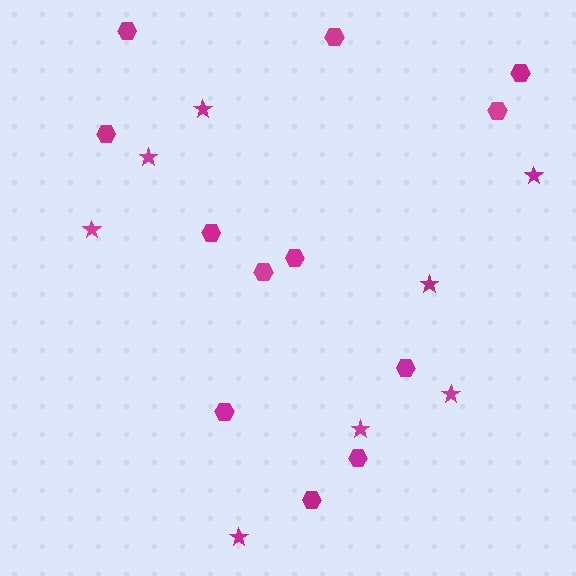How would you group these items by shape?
There are 2 groups: one group of hexagons (12) and one group of stars (8).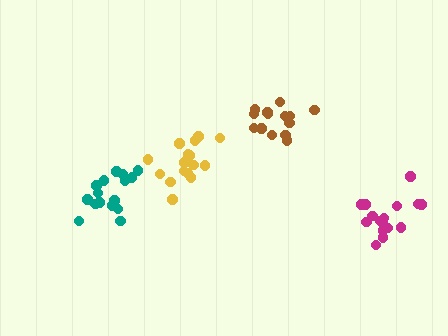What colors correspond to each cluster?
The clusters are colored: brown, teal, magenta, yellow.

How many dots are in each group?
Group 1: 14 dots, Group 2: 16 dots, Group 3: 16 dots, Group 4: 16 dots (62 total).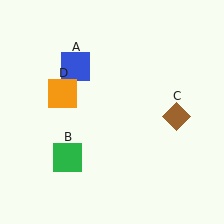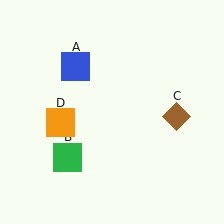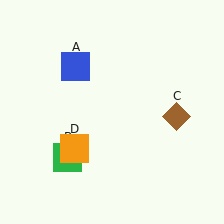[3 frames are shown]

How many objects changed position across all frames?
1 object changed position: orange square (object D).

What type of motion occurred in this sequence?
The orange square (object D) rotated counterclockwise around the center of the scene.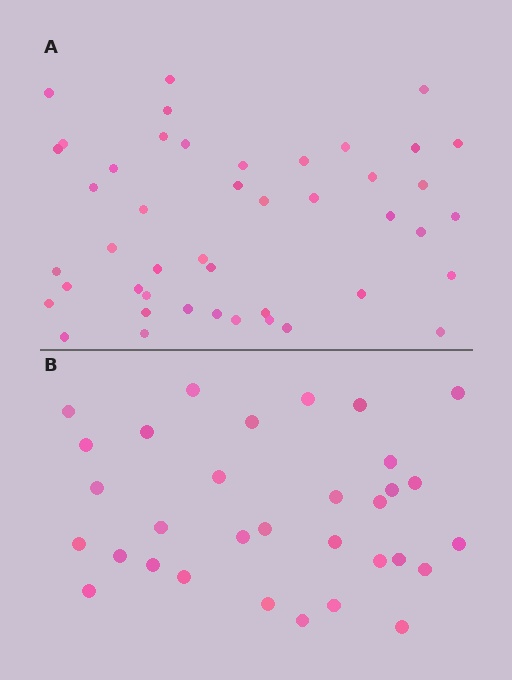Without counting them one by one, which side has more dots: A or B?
Region A (the top region) has more dots.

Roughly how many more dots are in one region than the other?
Region A has approximately 15 more dots than region B.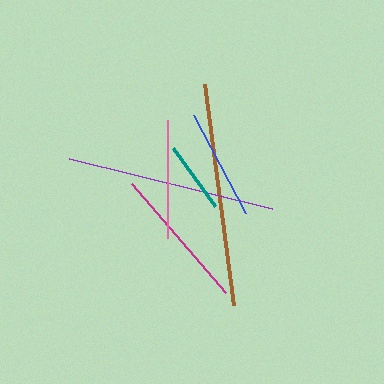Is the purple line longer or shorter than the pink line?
The purple line is longer than the pink line.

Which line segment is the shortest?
The teal line is the shortest at approximately 71 pixels.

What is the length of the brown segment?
The brown segment is approximately 223 pixels long.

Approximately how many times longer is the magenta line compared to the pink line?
The magenta line is approximately 1.2 times the length of the pink line.